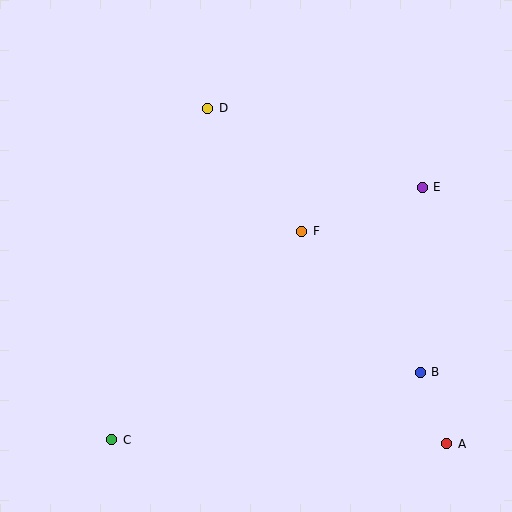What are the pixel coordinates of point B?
Point B is at (420, 372).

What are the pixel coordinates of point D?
Point D is at (208, 108).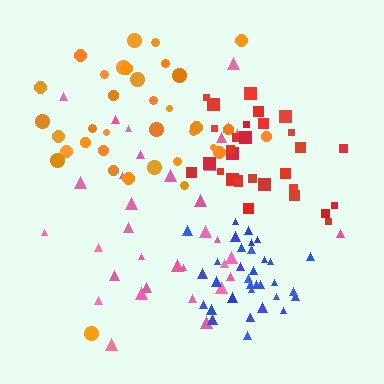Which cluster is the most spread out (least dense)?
Pink.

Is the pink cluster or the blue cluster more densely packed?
Blue.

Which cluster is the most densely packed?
Blue.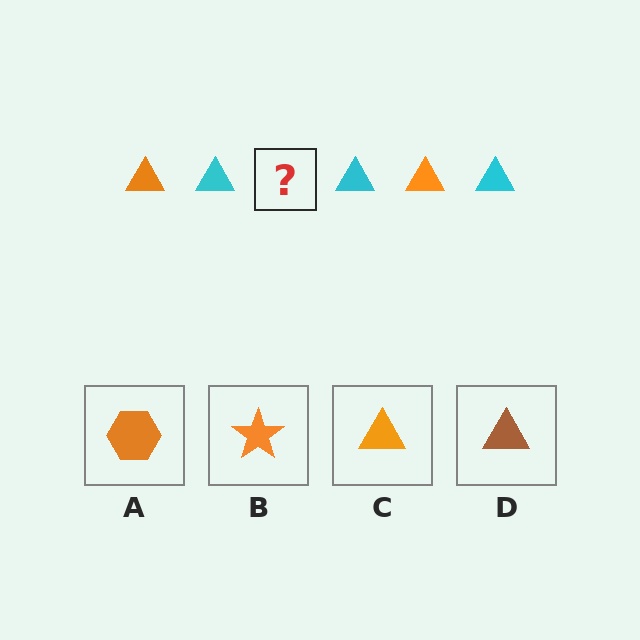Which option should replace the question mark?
Option C.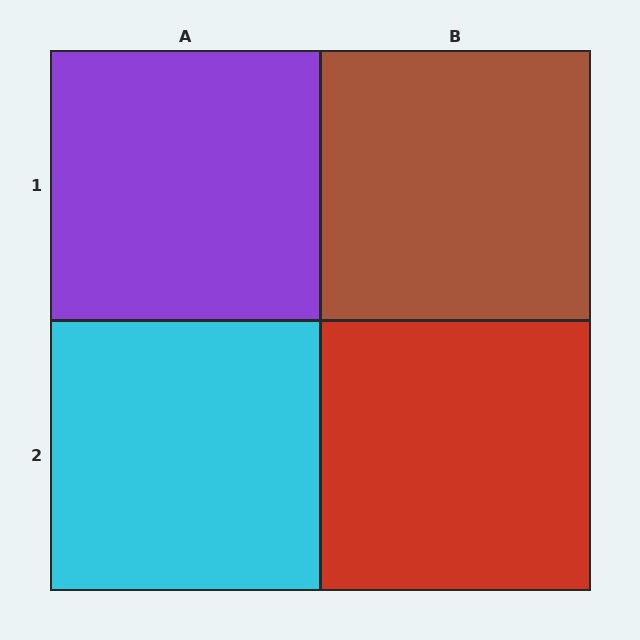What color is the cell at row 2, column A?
Cyan.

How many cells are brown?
1 cell is brown.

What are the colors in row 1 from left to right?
Purple, brown.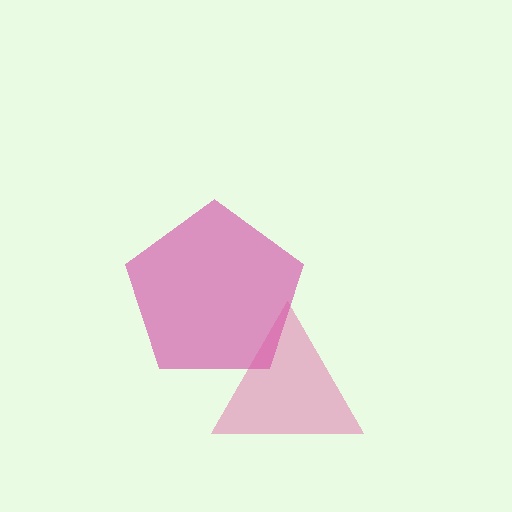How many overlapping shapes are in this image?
There are 2 overlapping shapes in the image.